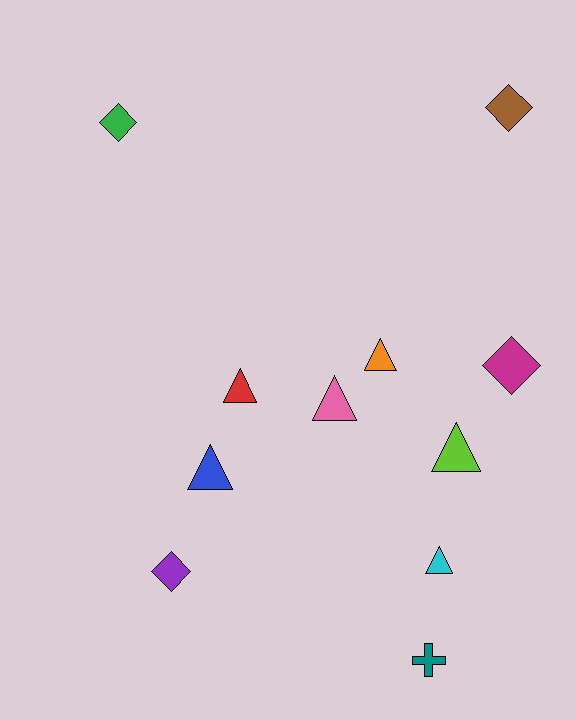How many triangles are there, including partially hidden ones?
There are 6 triangles.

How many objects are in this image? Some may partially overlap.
There are 11 objects.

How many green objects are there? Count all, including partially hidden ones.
There is 1 green object.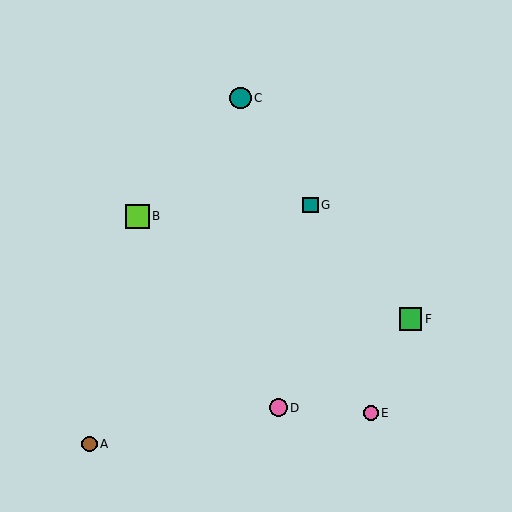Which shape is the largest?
The lime square (labeled B) is the largest.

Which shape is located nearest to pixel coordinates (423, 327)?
The green square (labeled F) at (411, 319) is nearest to that location.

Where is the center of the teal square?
The center of the teal square is at (311, 205).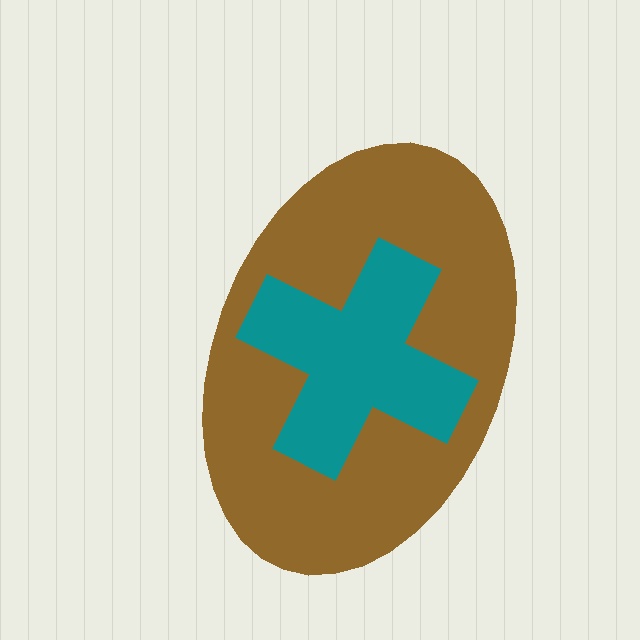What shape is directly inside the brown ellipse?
The teal cross.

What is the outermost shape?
The brown ellipse.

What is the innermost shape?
The teal cross.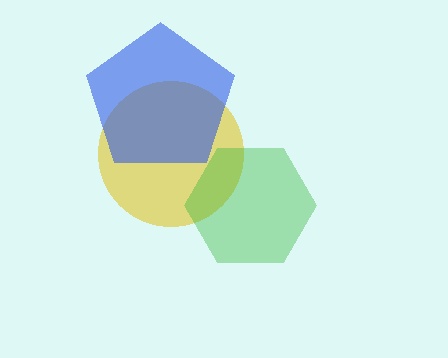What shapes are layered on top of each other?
The layered shapes are: a yellow circle, a blue pentagon, a green hexagon.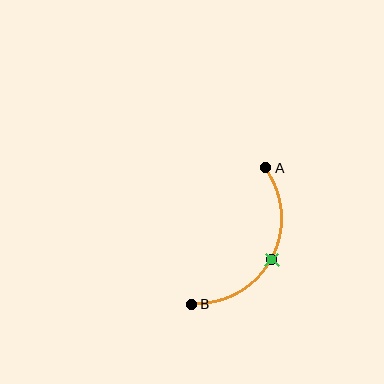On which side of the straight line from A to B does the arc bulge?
The arc bulges to the right of the straight line connecting A and B.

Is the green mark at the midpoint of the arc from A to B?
Yes. The green mark lies on the arc at equal arc-length from both A and B — it is the arc midpoint.